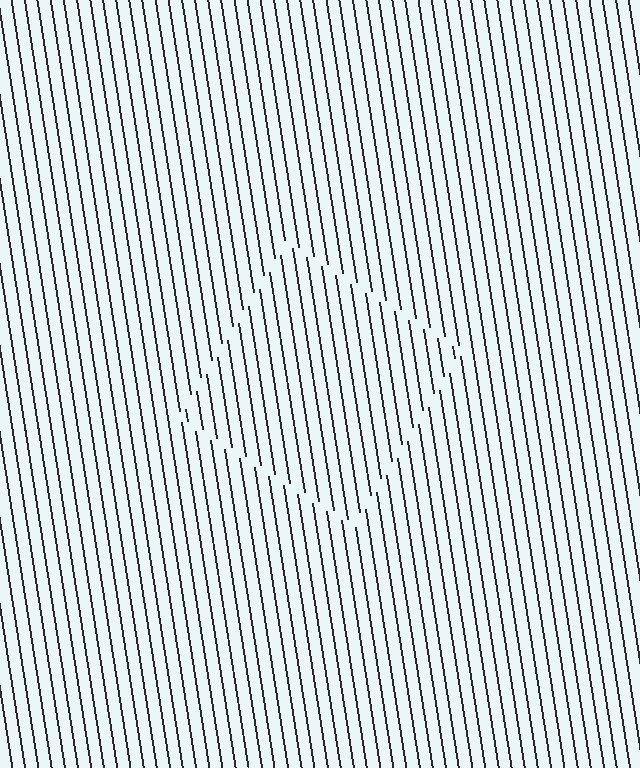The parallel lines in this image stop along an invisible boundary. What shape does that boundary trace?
An illusory square. The interior of the shape contains the same grating, shifted by half a period — the contour is defined by the phase discontinuity where line-ends from the inner and outer gratings abut.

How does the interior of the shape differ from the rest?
The interior of the shape contains the same grating, shifted by half a period — the contour is defined by the phase discontinuity where line-ends from the inner and outer gratings abut.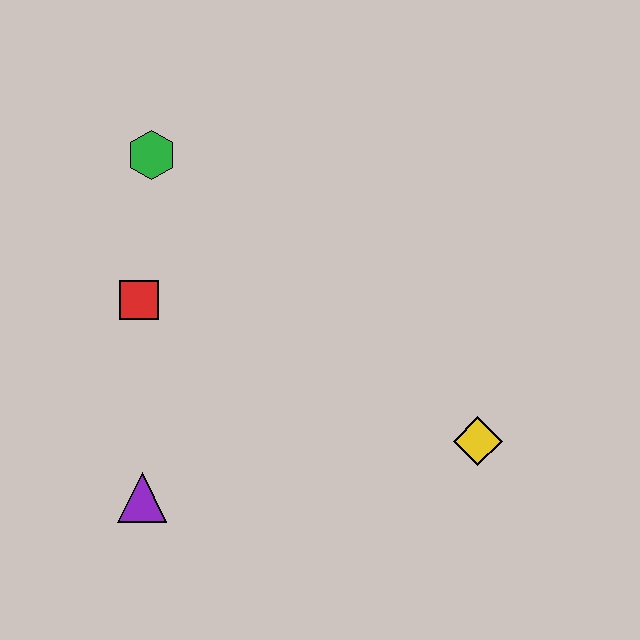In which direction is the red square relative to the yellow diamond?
The red square is to the left of the yellow diamond.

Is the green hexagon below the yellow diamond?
No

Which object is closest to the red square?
The green hexagon is closest to the red square.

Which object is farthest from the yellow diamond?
The green hexagon is farthest from the yellow diamond.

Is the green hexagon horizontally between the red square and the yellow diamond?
Yes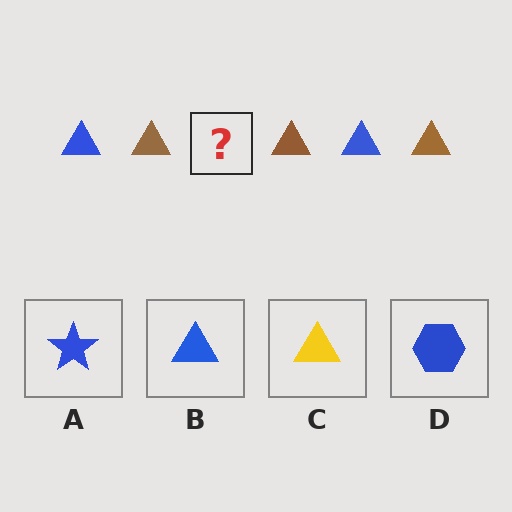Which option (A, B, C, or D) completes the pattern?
B.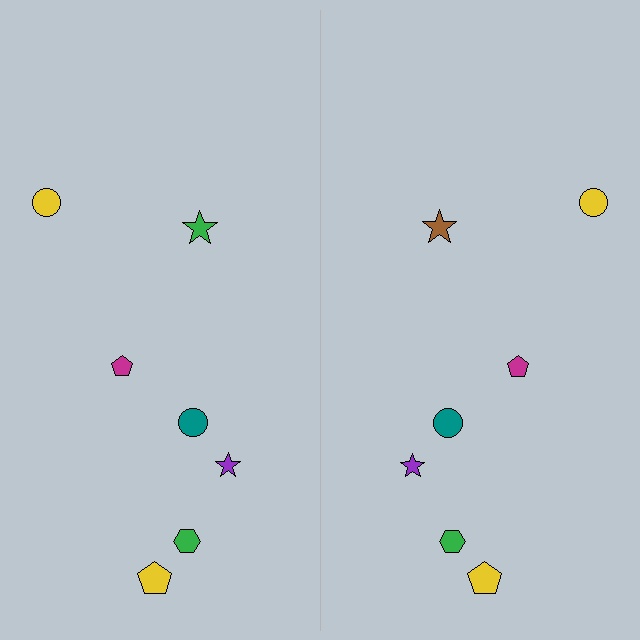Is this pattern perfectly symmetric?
No, the pattern is not perfectly symmetric. The brown star on the right side breaks the symmetry — its mirror counterpart is green.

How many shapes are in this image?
There are 14 shapes in this image.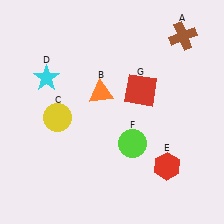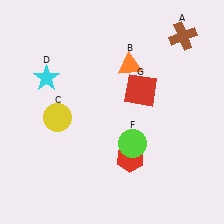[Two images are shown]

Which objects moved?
The objects that moved are: the orange triangle (B), the red hexagon (E).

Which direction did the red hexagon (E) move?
The red hexagon (E) moved left.